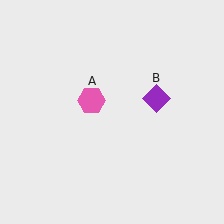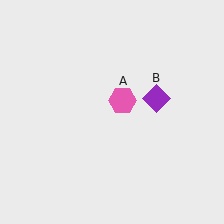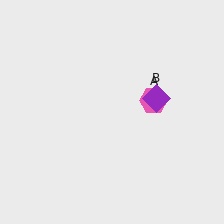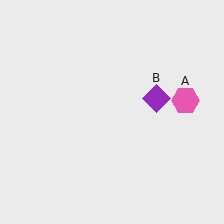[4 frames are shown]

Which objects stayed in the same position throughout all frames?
Purple diamond (object B) remained stationary.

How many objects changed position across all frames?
1 object changed position: pink hexagon (object A).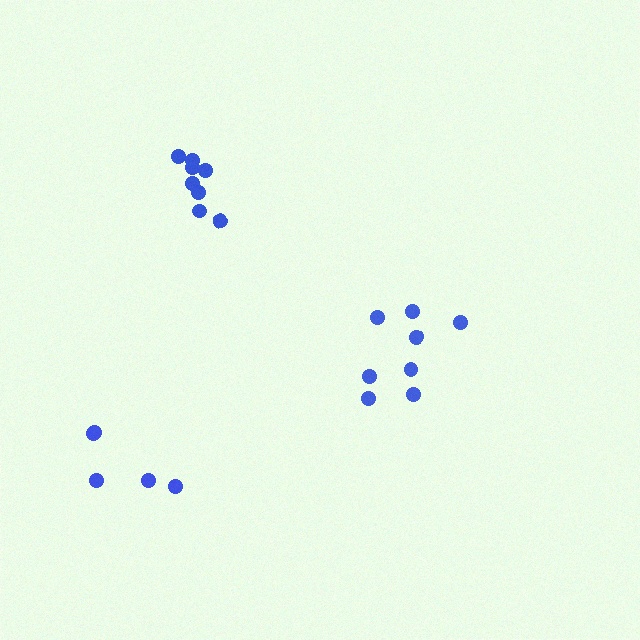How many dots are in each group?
Group 1: 8 dots, Group 2: 5 dots, Group 3: 8 dots (21 total).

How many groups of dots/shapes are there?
There are 3 groups.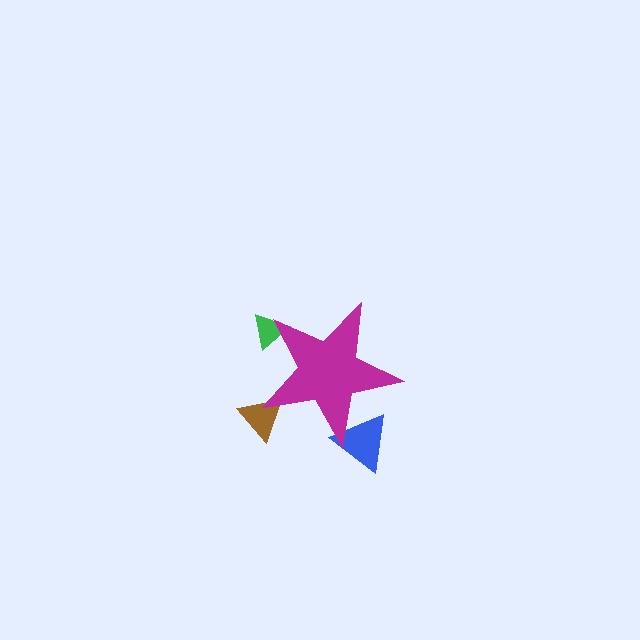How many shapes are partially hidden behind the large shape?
3 shapes are partially hidden.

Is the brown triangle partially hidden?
Yes, the brown triangle is partially hidden behind the magenta star.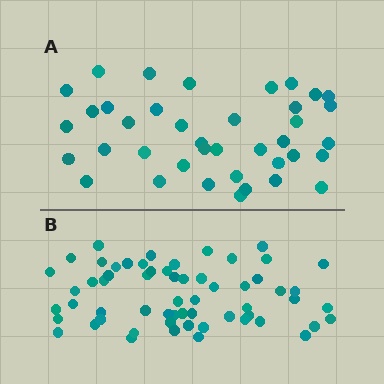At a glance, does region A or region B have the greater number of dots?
Region B (the bottom region) has more dots.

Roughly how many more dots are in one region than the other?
Region B has approximately 20 more dots than region A.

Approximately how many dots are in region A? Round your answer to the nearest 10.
About 40 dots. (The exact count is 39, which rounds to 40.)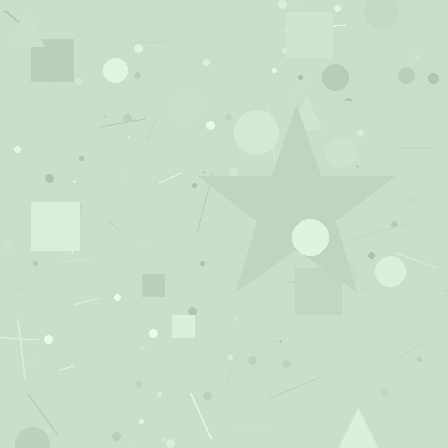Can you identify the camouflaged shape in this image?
The camouflaged shape is a star.